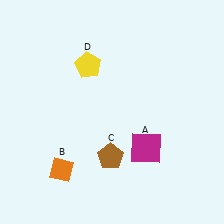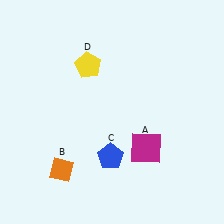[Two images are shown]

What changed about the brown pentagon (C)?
In Image 1, C is brown. In Image 2, it changed to blue.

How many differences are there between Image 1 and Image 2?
There is 1 difference between the two images.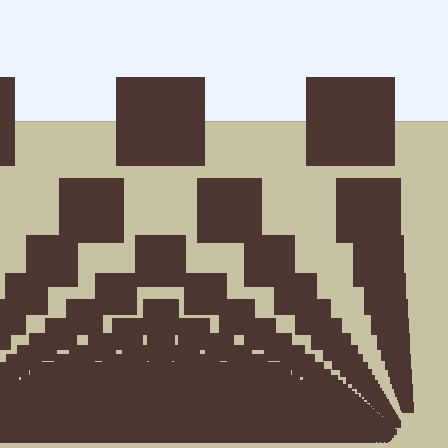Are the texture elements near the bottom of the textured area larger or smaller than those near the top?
Smaller. The gradient is inverted — elements near the bottom are smaller and denser.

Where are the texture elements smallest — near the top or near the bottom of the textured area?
Near the bottom.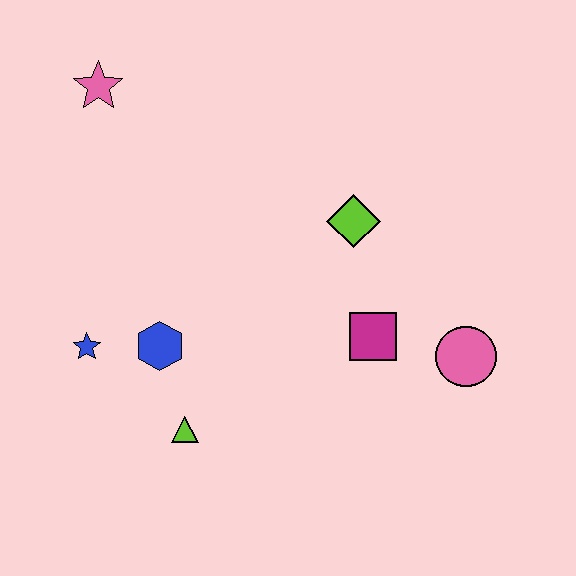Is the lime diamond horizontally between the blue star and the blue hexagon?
No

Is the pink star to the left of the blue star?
No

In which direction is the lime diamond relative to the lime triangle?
The lime diamond is above the lime triangle.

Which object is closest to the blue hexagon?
The blue star is closest to the blue hexagon.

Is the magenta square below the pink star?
Yes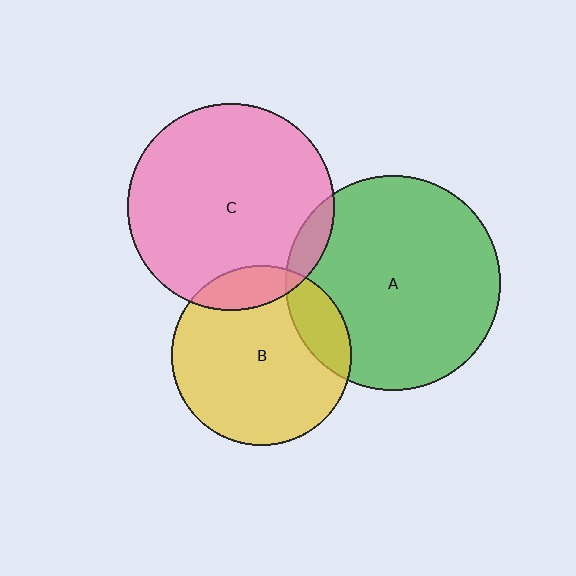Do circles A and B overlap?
Yes.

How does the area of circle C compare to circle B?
Approximately 1.3 times.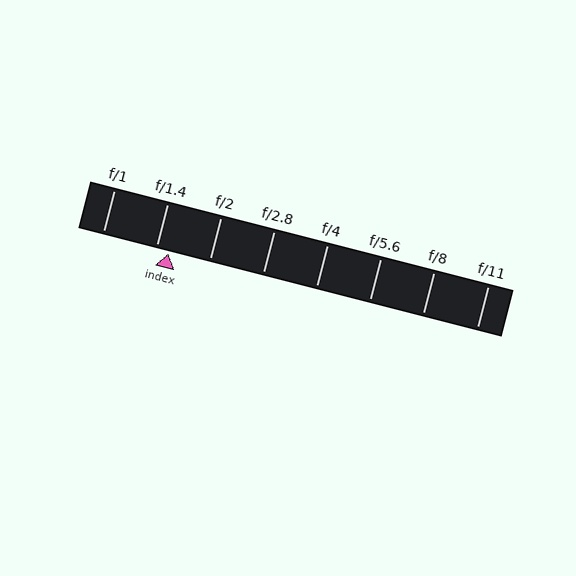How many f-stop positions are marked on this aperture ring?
There are 8 f-stop positions marked.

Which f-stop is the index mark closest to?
The index mark is closest to f/1.4.